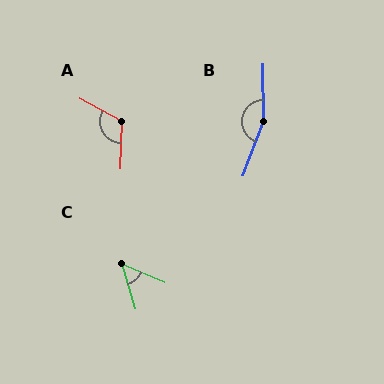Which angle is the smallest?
C, at approximately 51 degrees.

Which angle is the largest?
B, at approximately 159 degrees.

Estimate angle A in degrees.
Approximately 116 degrees.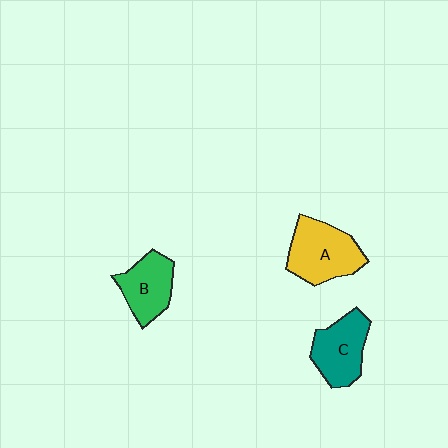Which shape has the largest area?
Shape A (yellow).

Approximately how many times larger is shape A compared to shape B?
Approximately 1.3 times.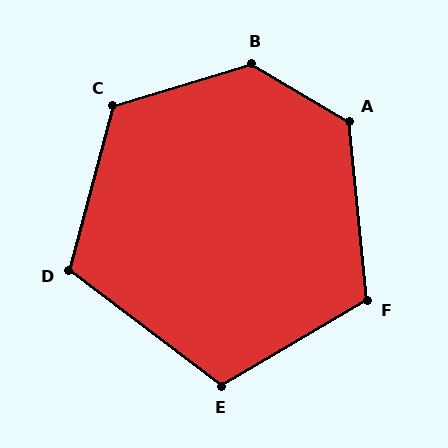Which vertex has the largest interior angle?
B, at approximately 133 degrees.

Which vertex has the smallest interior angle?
D, at approximately 112 degrees.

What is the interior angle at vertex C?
Approximately 122 degrees (obtuse).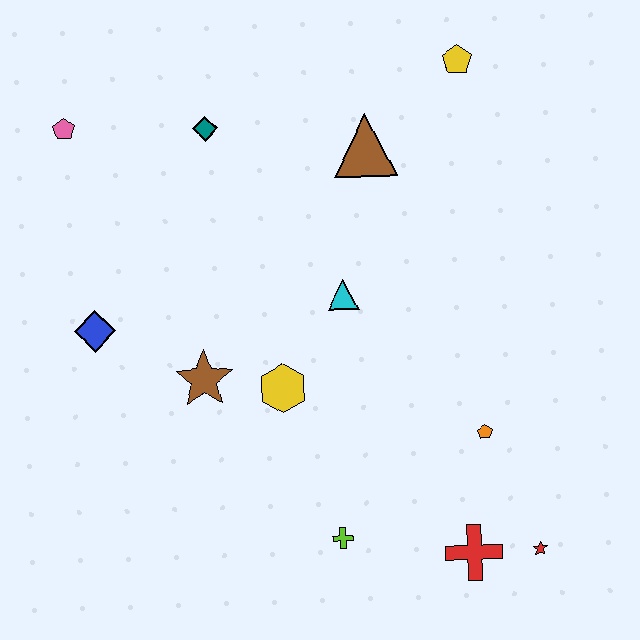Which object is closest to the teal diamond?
The pink pentagon is closest to the teal diamond.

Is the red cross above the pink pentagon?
No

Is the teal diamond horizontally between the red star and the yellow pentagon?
No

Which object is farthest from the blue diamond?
The red star is farthest from the blue diamond.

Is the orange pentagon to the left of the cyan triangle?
No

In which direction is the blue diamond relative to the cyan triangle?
The blue diamond is to the left of the cyan triangle.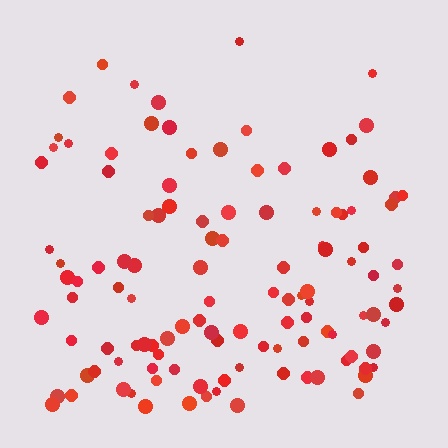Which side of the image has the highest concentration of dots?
The bottom.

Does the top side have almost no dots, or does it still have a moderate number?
Still a moderate number, just noticeably fewer than the bottom.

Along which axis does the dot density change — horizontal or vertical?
Vertical.